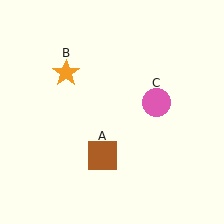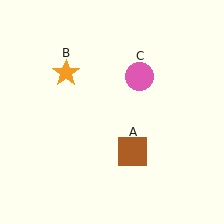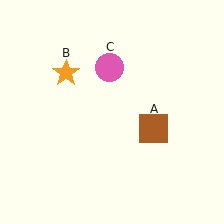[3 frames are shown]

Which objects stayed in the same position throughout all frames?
Orange star (object B) remained stationary.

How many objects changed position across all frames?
2 objects changed position: brown square (object A), pink circle (object C).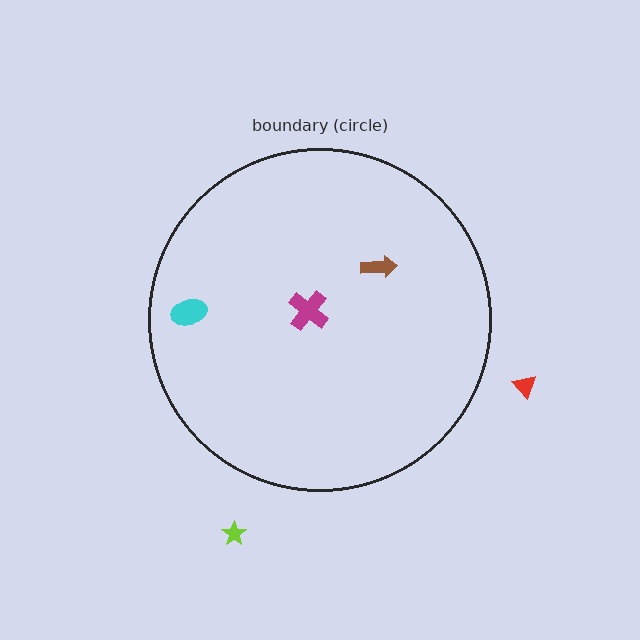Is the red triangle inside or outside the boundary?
Outside.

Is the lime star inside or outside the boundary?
Outside.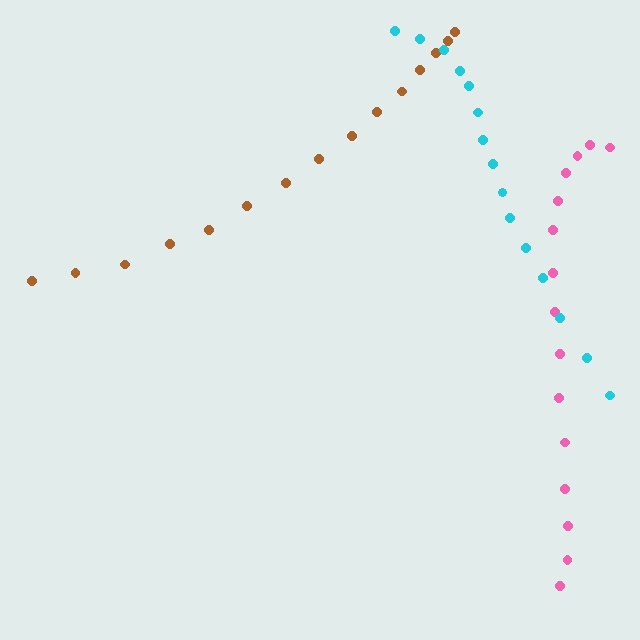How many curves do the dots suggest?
There are 3 distinct paths.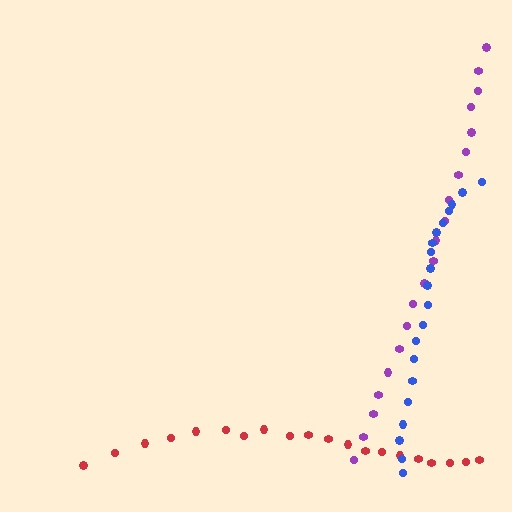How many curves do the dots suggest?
There are 3 distinct paths.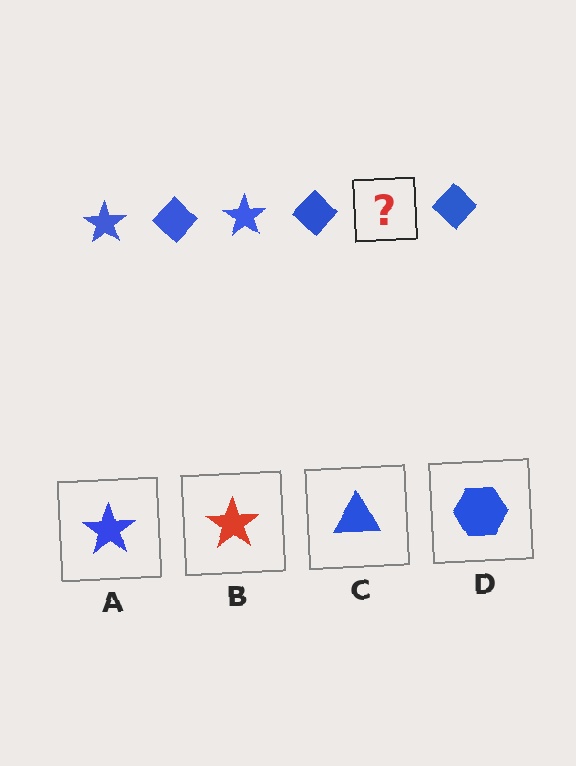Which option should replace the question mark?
Option A.